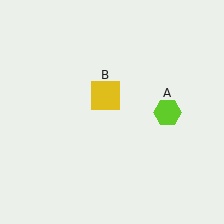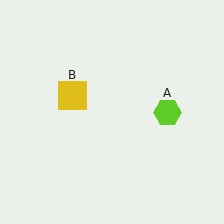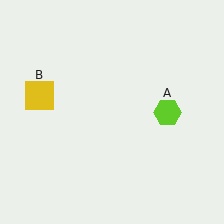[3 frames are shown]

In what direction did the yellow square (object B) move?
The yellow square (object B) moved left.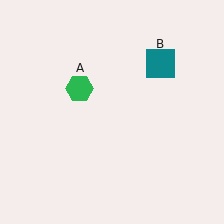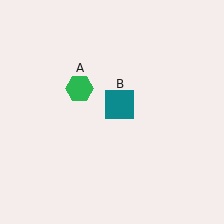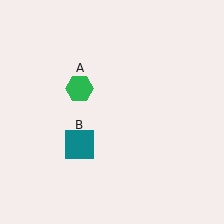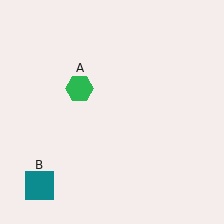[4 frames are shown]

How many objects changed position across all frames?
1 object changed position: teal square (object B).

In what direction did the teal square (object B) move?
The teal square (object B) moved down and to the left.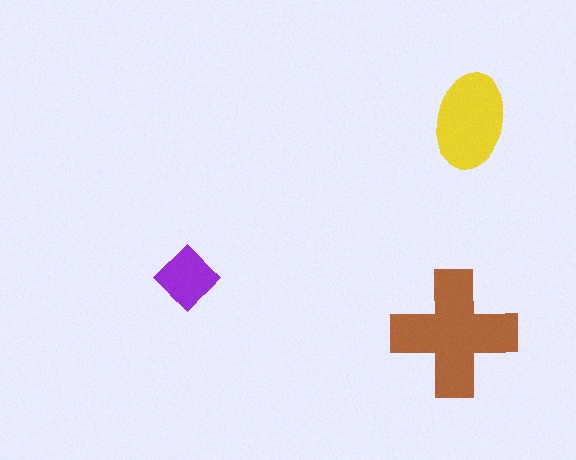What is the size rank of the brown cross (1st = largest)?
1st.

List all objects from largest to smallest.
The brown cross, the yellow ellipse, the purple diamond.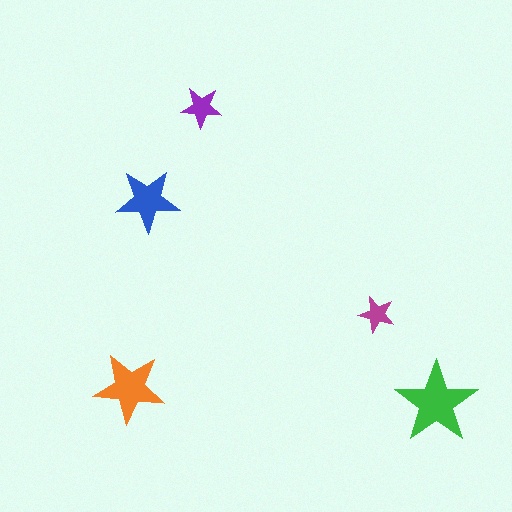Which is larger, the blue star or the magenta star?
The blue one.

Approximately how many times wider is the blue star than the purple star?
About 1.5 times wider.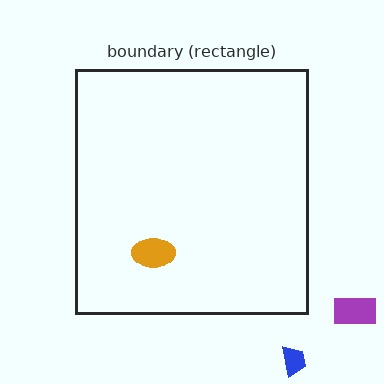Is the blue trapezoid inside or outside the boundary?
Outside.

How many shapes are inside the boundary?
1 inside, 2 outside.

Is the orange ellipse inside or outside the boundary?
Inside.